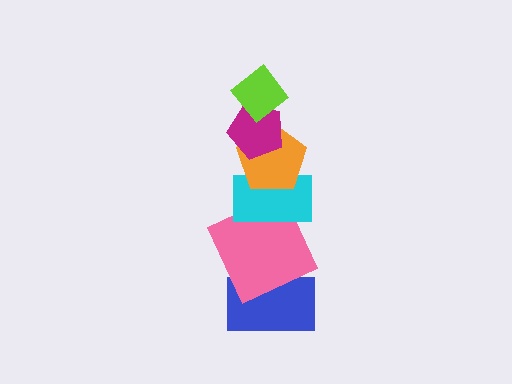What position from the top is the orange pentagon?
The orange pentagon is 3rd from the top.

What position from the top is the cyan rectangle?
The cyan rectangle is 4th from the top.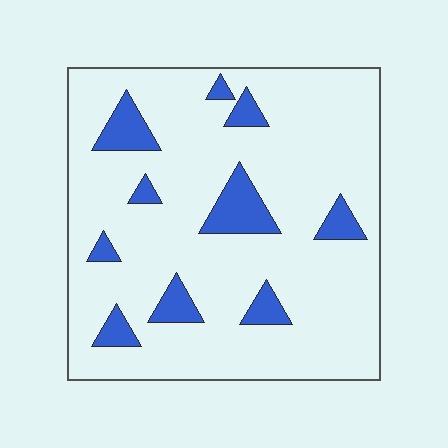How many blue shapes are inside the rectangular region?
10.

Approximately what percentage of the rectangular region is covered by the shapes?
Approximately 15%.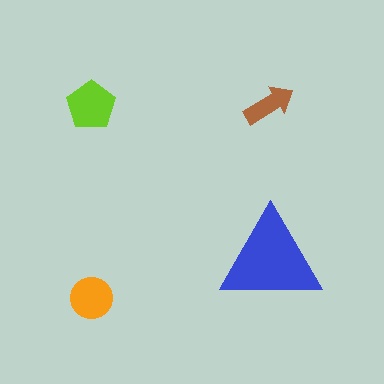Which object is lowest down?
The orange circle is bottommost.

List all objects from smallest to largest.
The brown arrow, the orange circle, the lime pentagon, the blue triangle.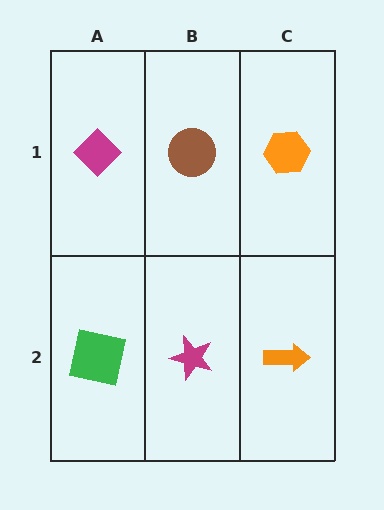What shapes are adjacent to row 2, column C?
An orange hexagon (row 1, column C), a magenta star (row 2, column B).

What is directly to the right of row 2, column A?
A magenta star.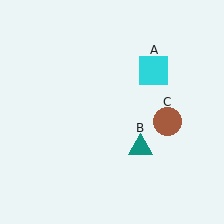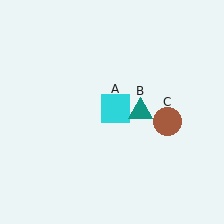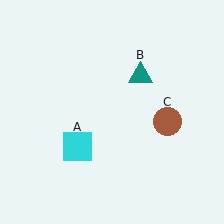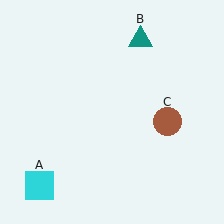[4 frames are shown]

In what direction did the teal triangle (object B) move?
The teal triangle (object B) moved up.